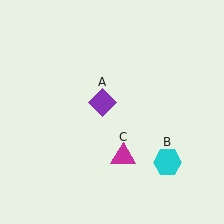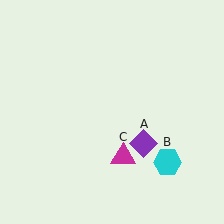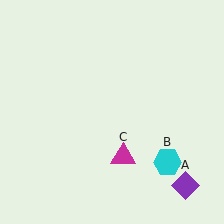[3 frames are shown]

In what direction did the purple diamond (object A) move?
The purple diamond (object A) moved down and to the right.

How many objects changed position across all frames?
1 object changed position: purple diamond (object A).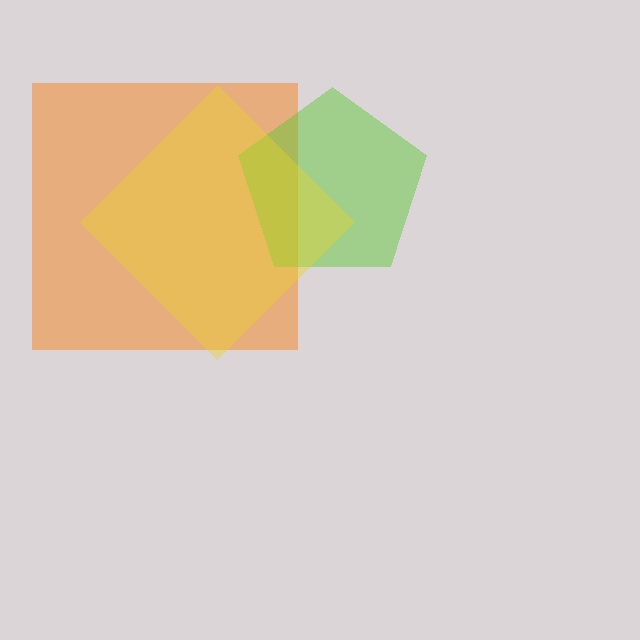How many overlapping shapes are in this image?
There are 3 overlapping shapes in the image.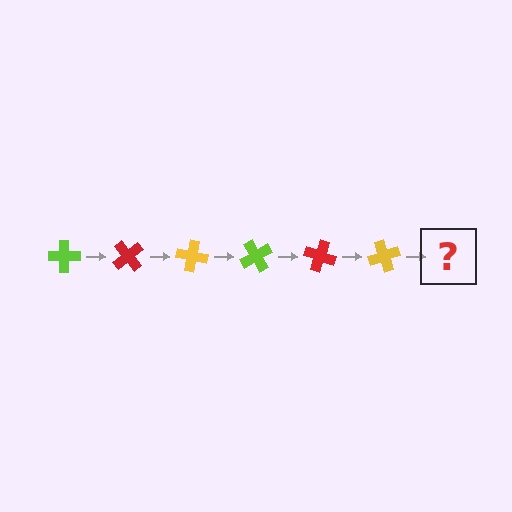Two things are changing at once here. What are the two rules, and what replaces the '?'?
The two rules are that it rotates 50 degrees each step and the color cycles through lime, red, and yellow. The '?' should be a lime cross, rotated 300 degrees from the start.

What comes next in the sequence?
The next element should be a lime cross, rotated 300 degrees from the start.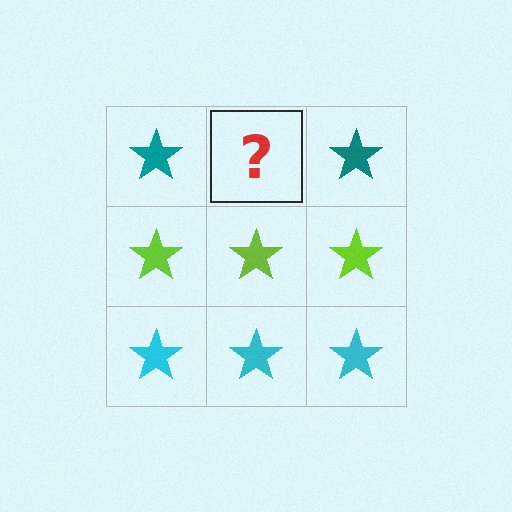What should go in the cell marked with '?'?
The missing cell should contain a teal star.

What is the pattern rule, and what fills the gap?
The rule is that each row has a consistent color. The gap should be filled with a teal star.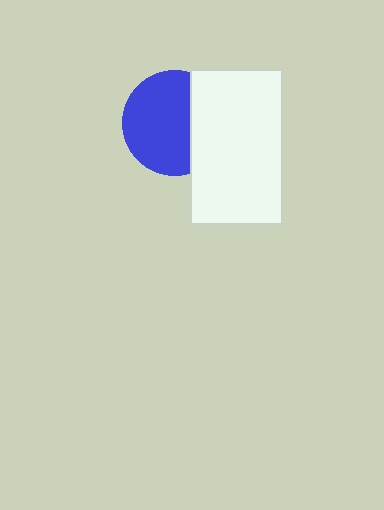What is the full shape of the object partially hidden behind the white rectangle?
The partially hidden object is a blue circle.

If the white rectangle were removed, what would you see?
You would see the complete blue circle.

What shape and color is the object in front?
The object in front is a white rectangle.